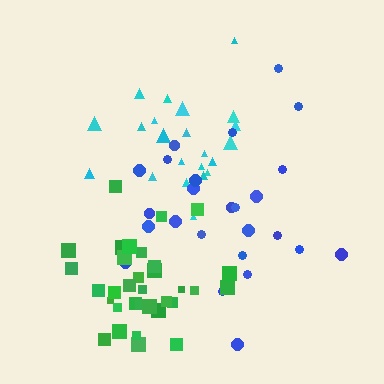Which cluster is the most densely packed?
Green.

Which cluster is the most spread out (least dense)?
Blue.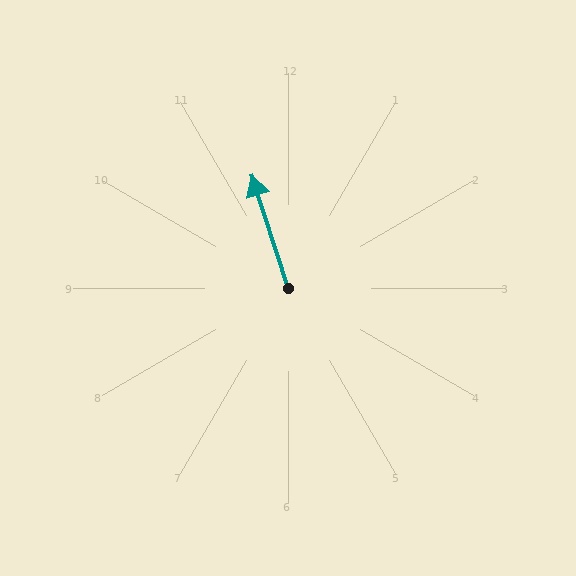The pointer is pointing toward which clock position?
Roughly 11 o'clock.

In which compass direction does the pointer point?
North.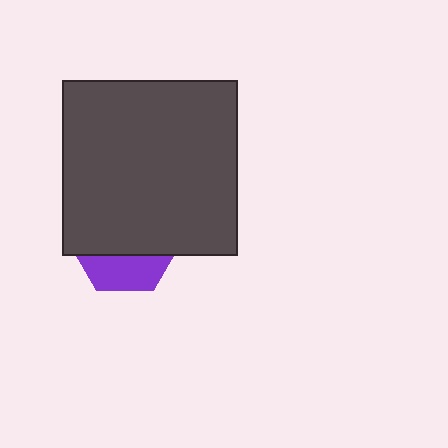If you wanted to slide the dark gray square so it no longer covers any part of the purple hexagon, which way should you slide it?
Slide it up — that is the most direct way to separate the two shapes.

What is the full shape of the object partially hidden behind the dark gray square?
The partially hidden object is a purple hexagon.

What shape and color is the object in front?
The object in front is a dark gray square.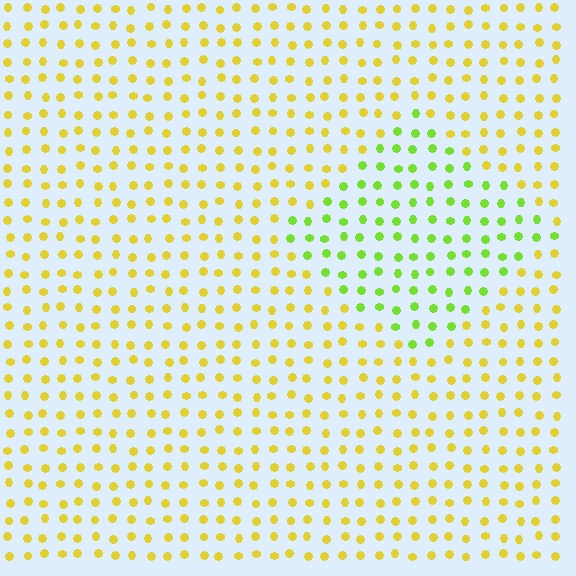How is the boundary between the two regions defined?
The boundary is defined purely by a slight shift in hue (about 42 degrees). Spacing, size, and orientation are identical on both sides.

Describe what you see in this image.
The image is filled with small yellow elements in a uniform arrangement. A diamond-shaped region is visible where the elements are tinted to a slightly different hue, forming a subtle color boundary.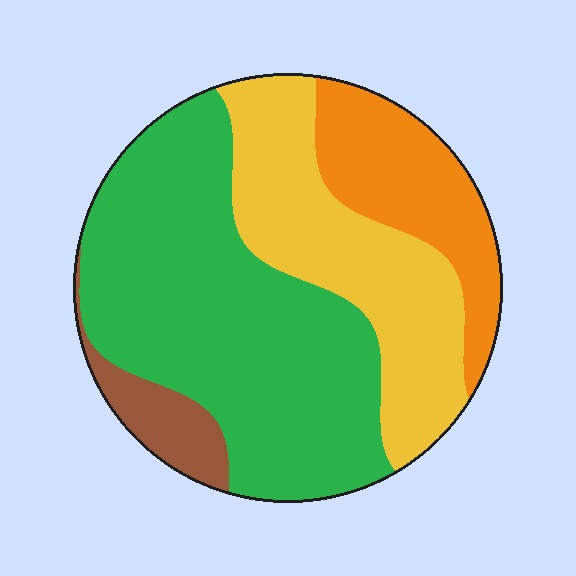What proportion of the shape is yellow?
Yellow covers around 25% of the shape.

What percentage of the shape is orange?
Orange covers about 15% of the shape.